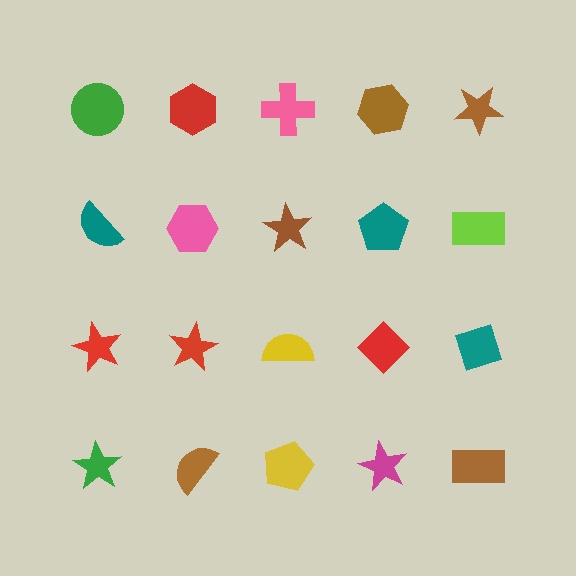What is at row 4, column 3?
A yellow pentagon.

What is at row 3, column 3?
A yellow semicircle.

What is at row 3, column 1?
A red star.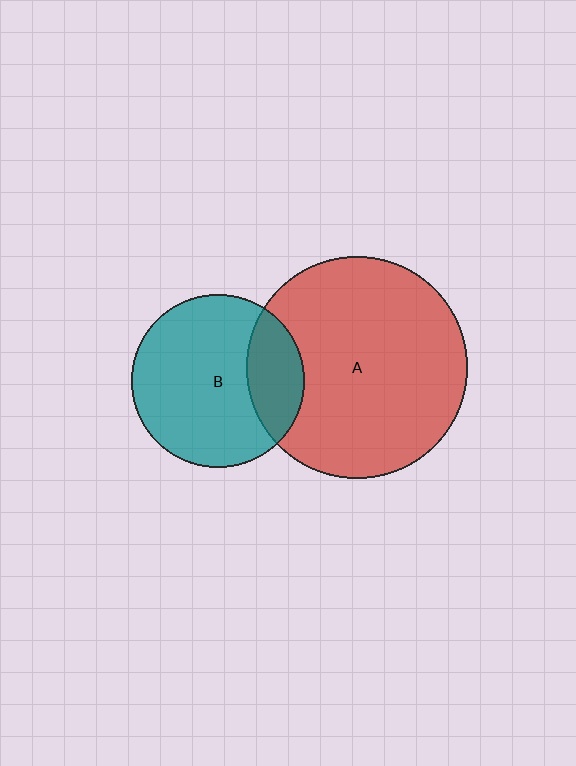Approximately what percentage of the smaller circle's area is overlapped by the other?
Approximately 25%.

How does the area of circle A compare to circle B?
Approximately 1.6 times.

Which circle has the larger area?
Circle A (red).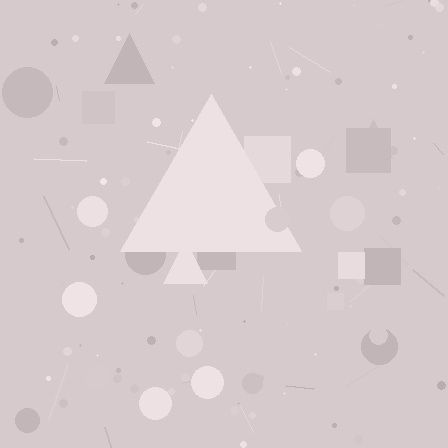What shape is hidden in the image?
A triangle is hidden in the image.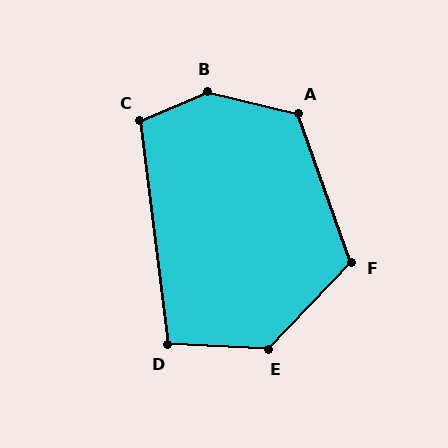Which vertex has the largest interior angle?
B, at approximately 144 degrees.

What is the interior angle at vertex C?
Approximately 106 degrees (obtuse).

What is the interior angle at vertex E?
Approximately 131 degrees (obtuse).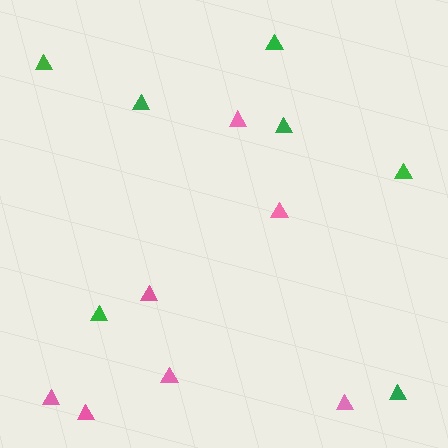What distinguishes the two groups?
There are 2 groups: one group of green triangles (7) and one group of pink triangles (7).